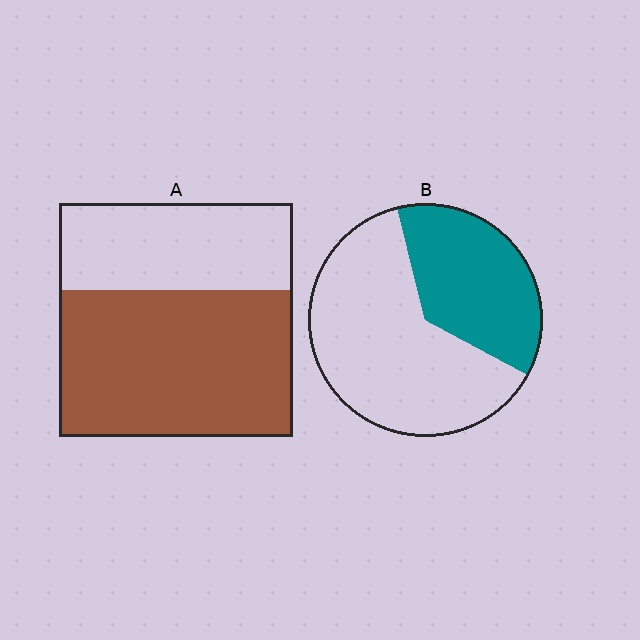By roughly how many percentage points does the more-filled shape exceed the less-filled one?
By roughly 25 percentage points (A over B).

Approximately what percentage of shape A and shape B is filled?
A is approximately 65% and B is approximately 35%.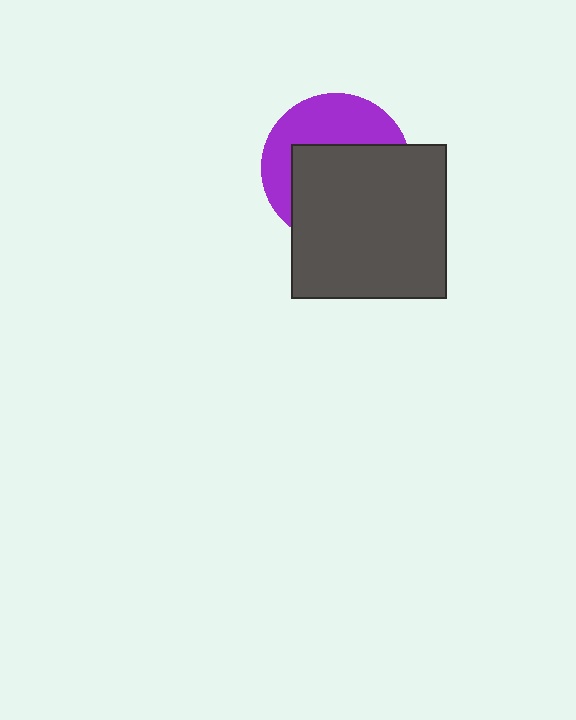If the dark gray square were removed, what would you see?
You would see the complete purple circle.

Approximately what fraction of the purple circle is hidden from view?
Roughly 59% of the purple circle is hidden behind the dark gray square.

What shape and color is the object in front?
The object in front is a dark gray square.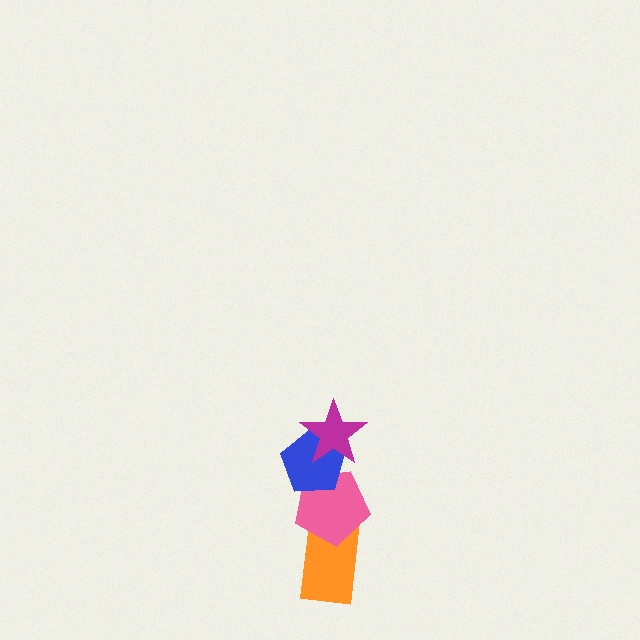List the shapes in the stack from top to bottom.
From top to bottom: the magenta star, the blue pentagon, the pink pentagon, the orange rectangle.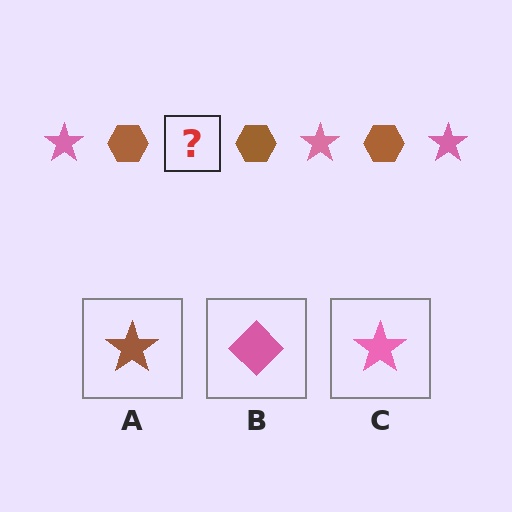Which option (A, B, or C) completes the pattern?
C.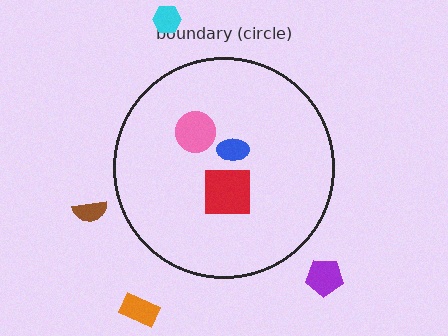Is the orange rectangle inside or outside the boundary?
Outside.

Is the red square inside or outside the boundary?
Inside.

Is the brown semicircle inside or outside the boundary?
Outside.